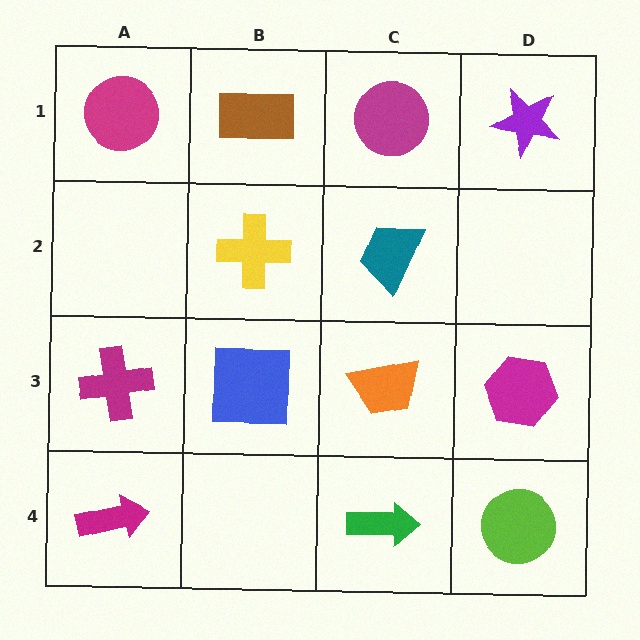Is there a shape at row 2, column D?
No, that cell is empty.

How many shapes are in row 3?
4 shapes.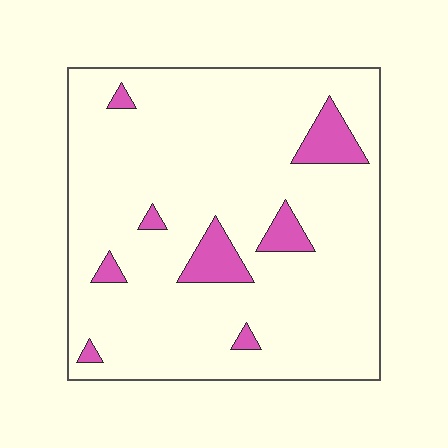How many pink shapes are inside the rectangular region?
8.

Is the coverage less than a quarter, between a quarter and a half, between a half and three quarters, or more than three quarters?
Less than a quarter.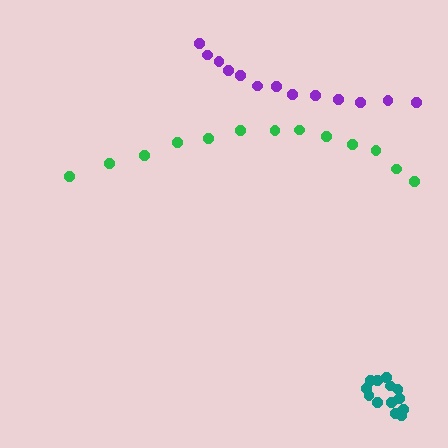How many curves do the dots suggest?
There are 3 distinct paths.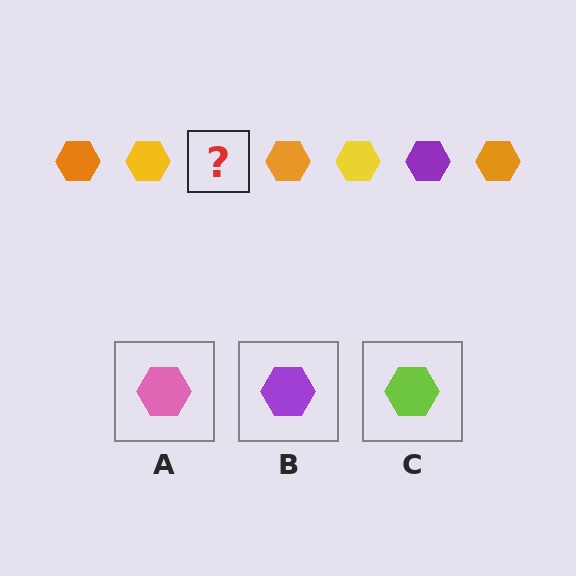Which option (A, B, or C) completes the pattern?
B.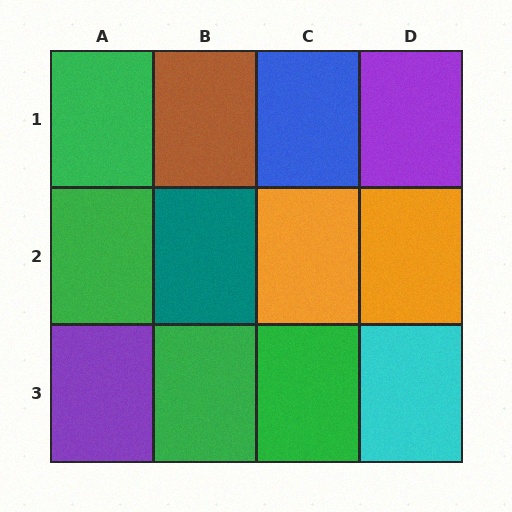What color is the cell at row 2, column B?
Teal.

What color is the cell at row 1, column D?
Purple.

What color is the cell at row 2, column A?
Green.